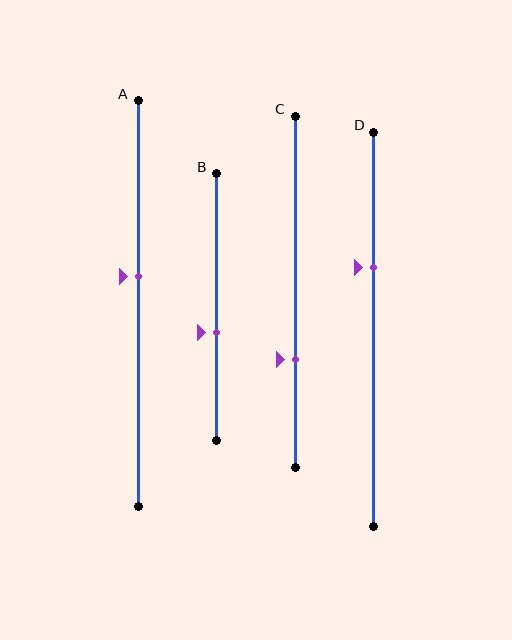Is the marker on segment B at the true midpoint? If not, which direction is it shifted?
No, the marker on segment B is shifted downward by about 10% of the segment length.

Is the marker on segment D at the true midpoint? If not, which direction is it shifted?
No, the marker on segment D is shifted upward by about 16% of the segment length.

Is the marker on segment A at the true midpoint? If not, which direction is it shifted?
No, the marker on segment A is shifted upward by about 7% of the segment length.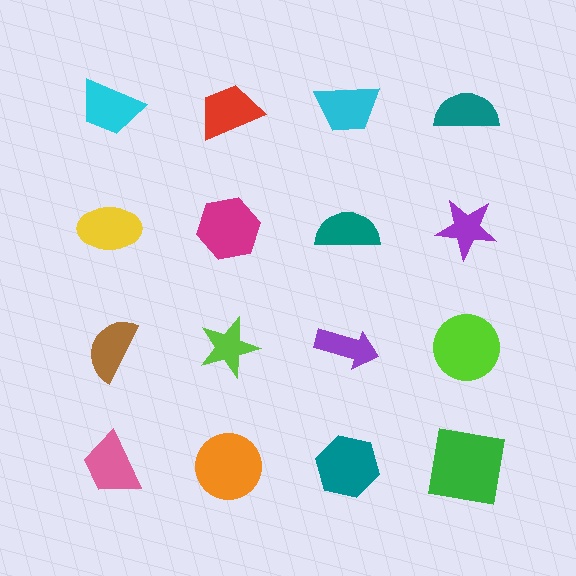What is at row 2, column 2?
A magenta hexagon.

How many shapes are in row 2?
4 shapes.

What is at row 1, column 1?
A cyan trapezoid.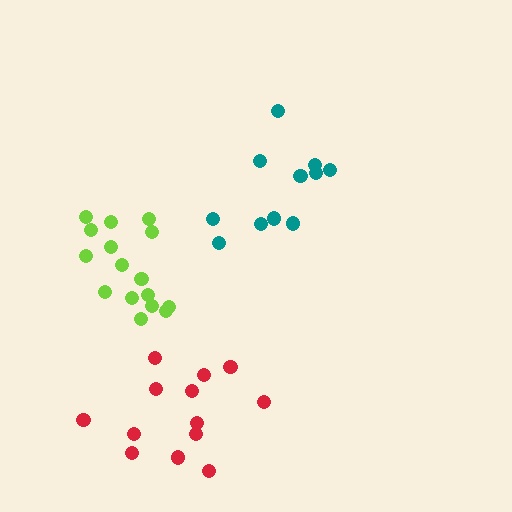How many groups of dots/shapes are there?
There are 3 groups.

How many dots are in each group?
Group 1: 13 dots, Group 2: 11 dots, Group 3: 16 dots (40 total).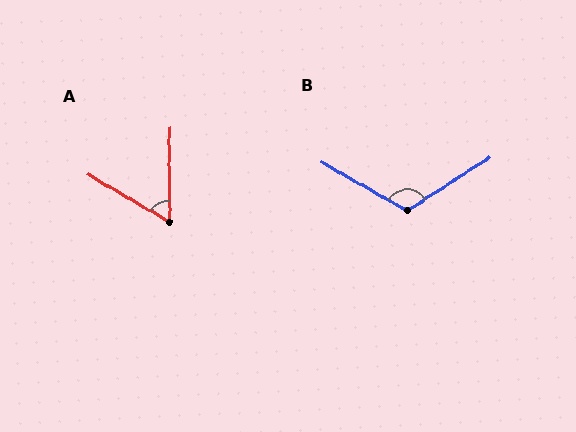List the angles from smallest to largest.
A (59°), B (118°).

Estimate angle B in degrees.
Approximately 118 degrees.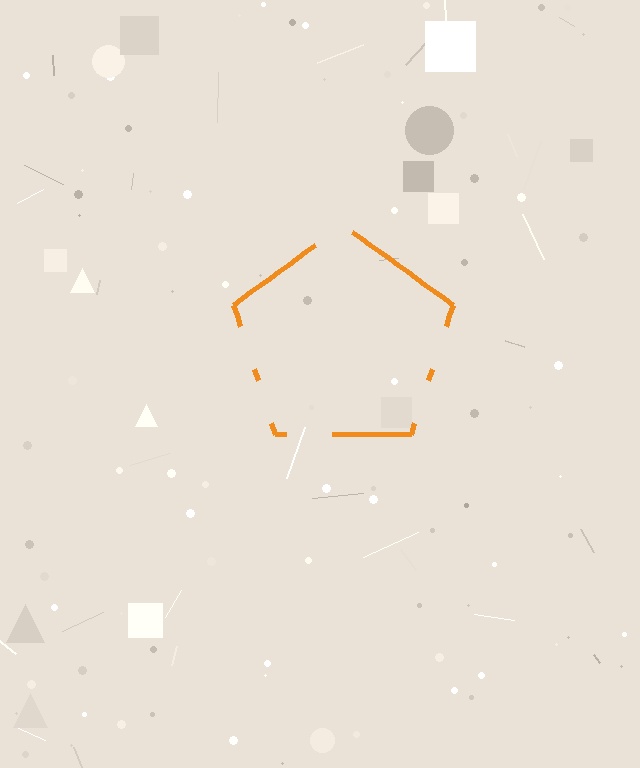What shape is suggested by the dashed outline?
The dashed outline suggests a pentagon.